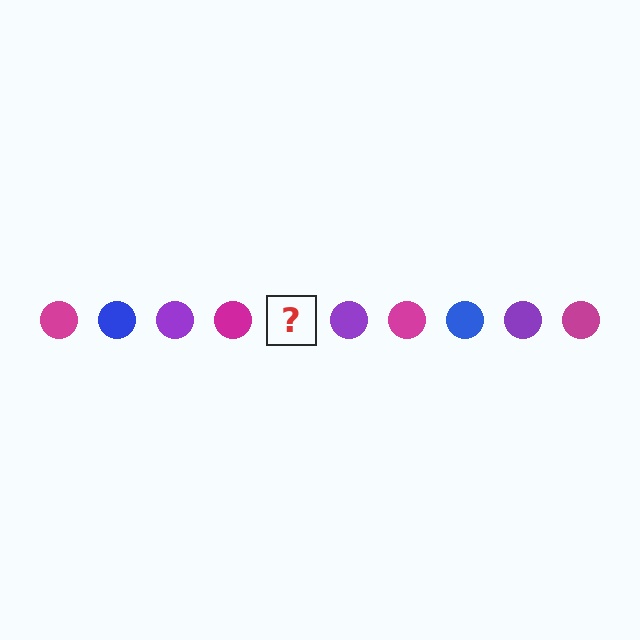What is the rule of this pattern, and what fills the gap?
The rule is that the pattern cycles through magenta, blue, purple circles. The gap should be filled with a blue circle.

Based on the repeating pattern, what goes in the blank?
The blank should be a blue circle.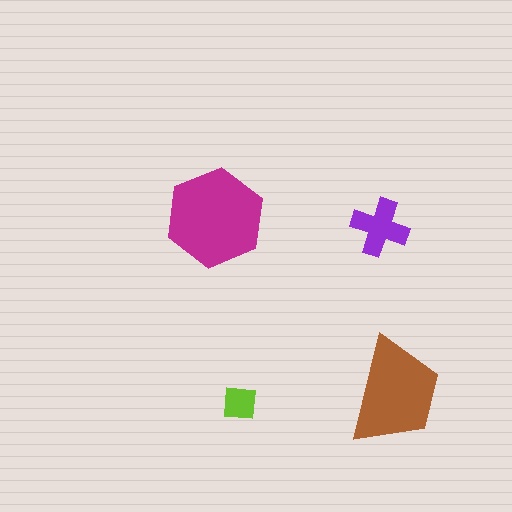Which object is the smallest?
The lime square.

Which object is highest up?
The magenta hexagon is topmost.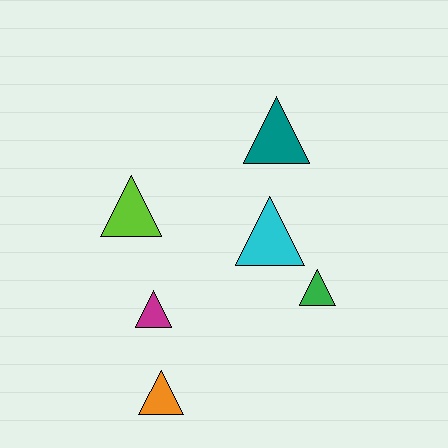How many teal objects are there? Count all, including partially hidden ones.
There is 1 teal object.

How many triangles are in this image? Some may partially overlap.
There are 6 triangles.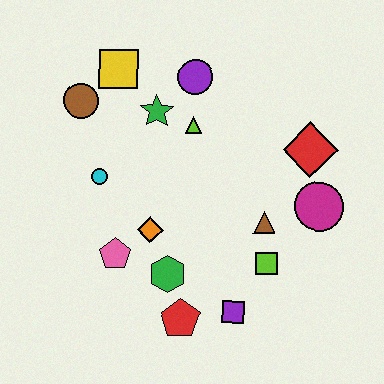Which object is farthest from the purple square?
The yellow square is farthest from the purple square.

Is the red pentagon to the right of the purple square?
No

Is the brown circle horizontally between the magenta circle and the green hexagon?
No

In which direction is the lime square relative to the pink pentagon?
The lime square is to the right of the pink pentagon.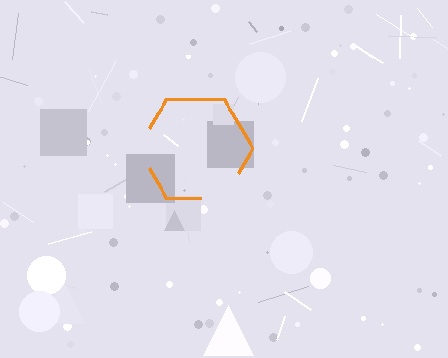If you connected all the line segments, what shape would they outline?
They would outline a hexagon.